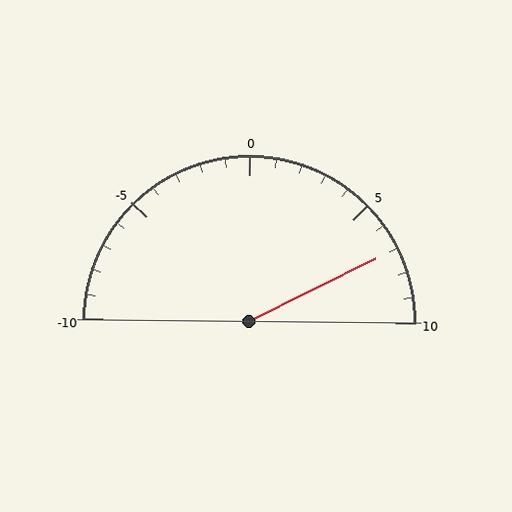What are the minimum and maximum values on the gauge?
The gauge ranges from -10 to 10.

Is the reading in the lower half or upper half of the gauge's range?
The reading is in the upper half of the range (-10 to 10).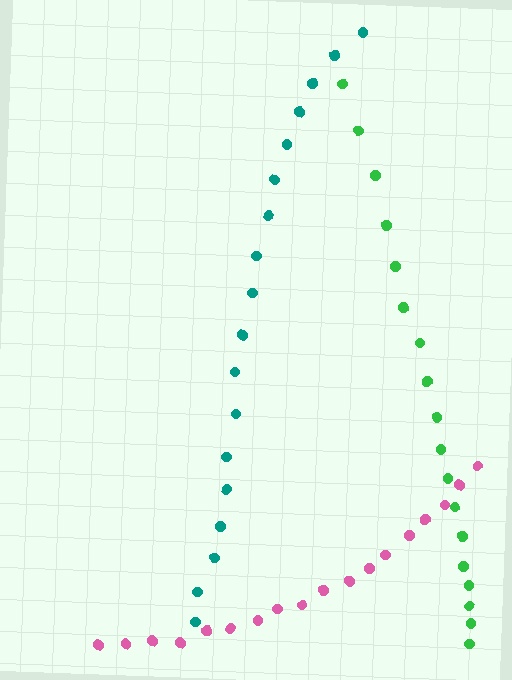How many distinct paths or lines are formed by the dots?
There are 3 distinct paths.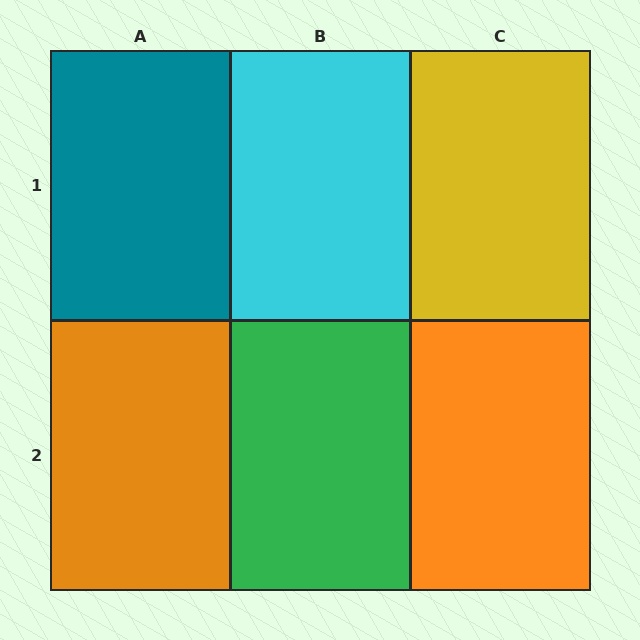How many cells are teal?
1 cell is teal.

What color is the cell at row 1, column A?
Teal.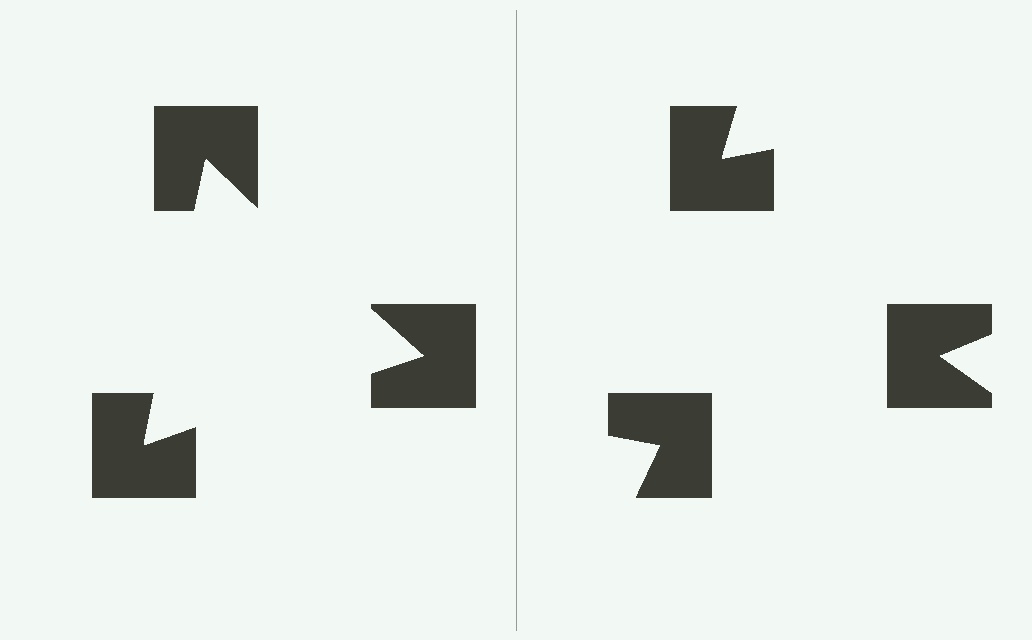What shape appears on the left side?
An illusory triangle.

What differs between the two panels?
The notched squares are positioned identically on both sides; only the wedge orientations differ. On the left they align to a triangle; on the right they are misaligned.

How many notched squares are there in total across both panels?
6 — 3 on each side.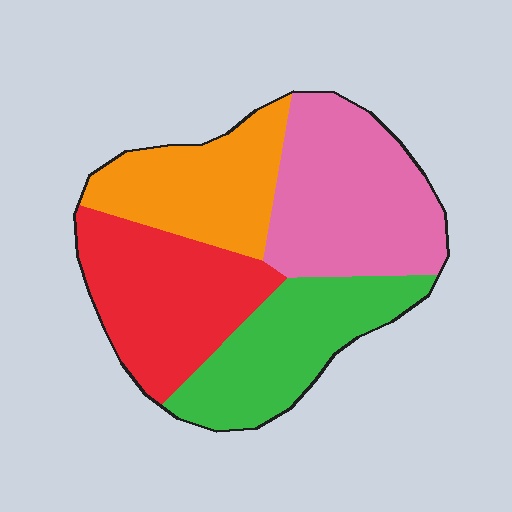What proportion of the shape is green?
Green takes up about one quarter (1/4) of the shape.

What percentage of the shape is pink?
Pink covers roughly 30% of the shape.